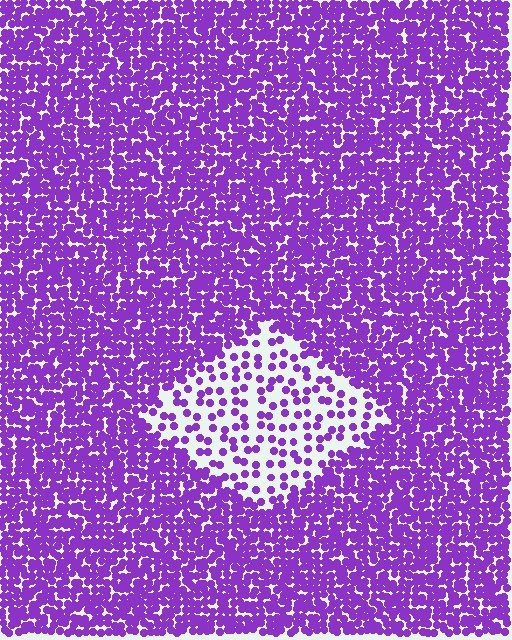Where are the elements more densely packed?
The elements are more densely packed outside the diamond boundary.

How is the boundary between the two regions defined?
The boundary is defined by a change in element density (approximately 3.0x ratio). All elements are the same color, size, and shape.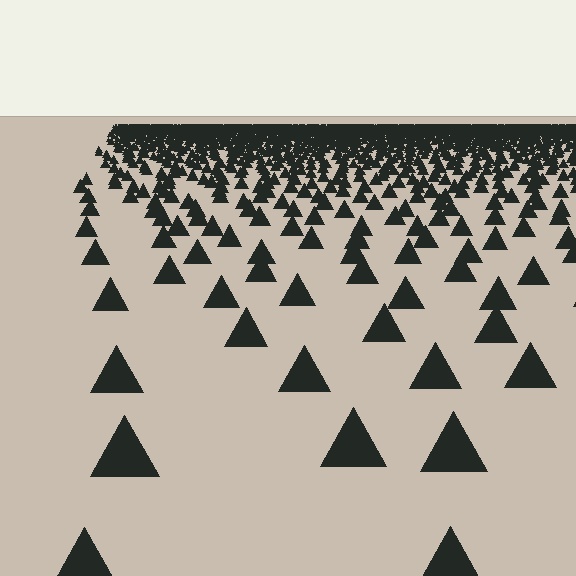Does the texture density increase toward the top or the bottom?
Density increases toward the top.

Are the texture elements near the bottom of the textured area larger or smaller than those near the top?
Larger. Near the bottom, elements are closer to the viewer and appear at a bigger on-screen size.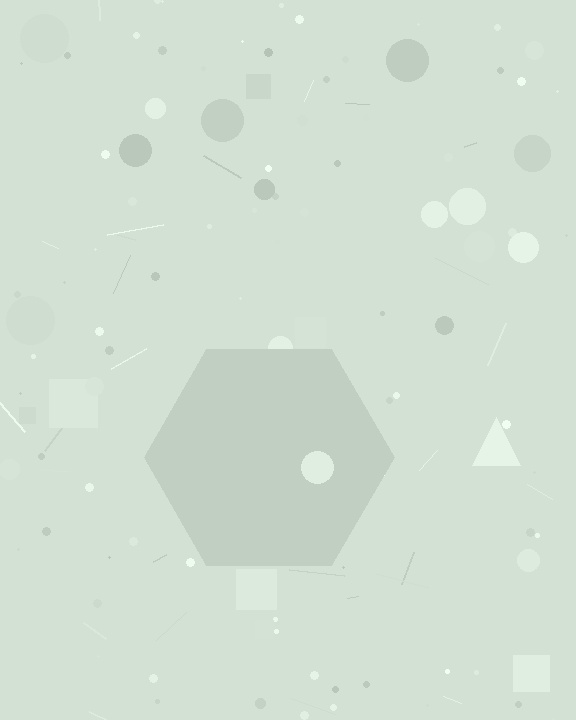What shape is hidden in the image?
A hexagon is hidden in the image.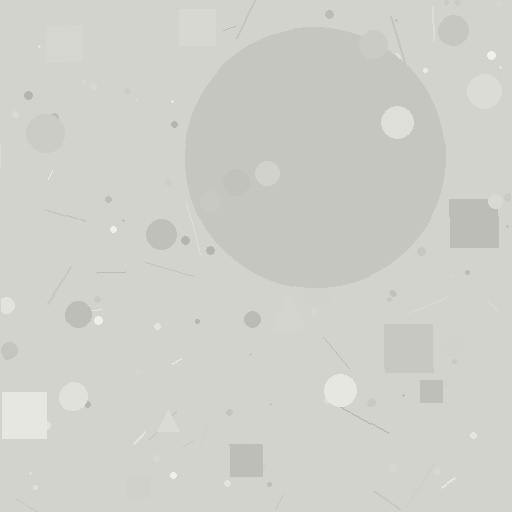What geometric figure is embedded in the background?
A circle is embedded in the background.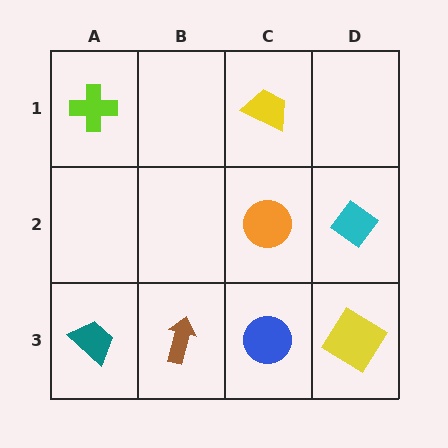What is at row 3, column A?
A teal trapezoid.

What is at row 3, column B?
A brown arrow.